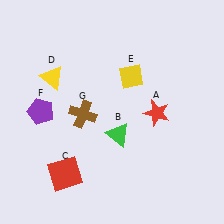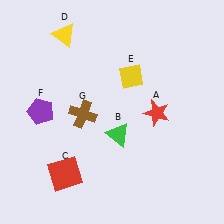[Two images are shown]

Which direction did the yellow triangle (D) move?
The yellow triangle (D) moved up.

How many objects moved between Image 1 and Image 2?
1 object moved between the two images.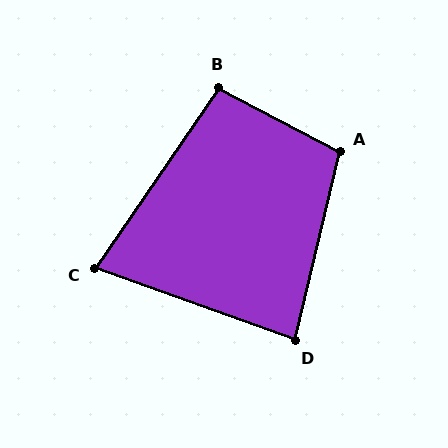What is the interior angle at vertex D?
Approximately 84 degrees (acute).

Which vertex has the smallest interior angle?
C, at approximately 75 degrees.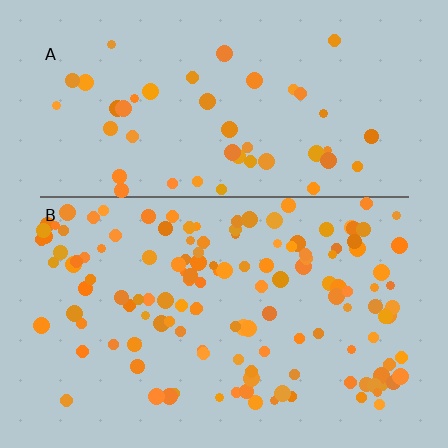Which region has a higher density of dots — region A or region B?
B (the bottom).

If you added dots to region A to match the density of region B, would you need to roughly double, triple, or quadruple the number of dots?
Approximately triple.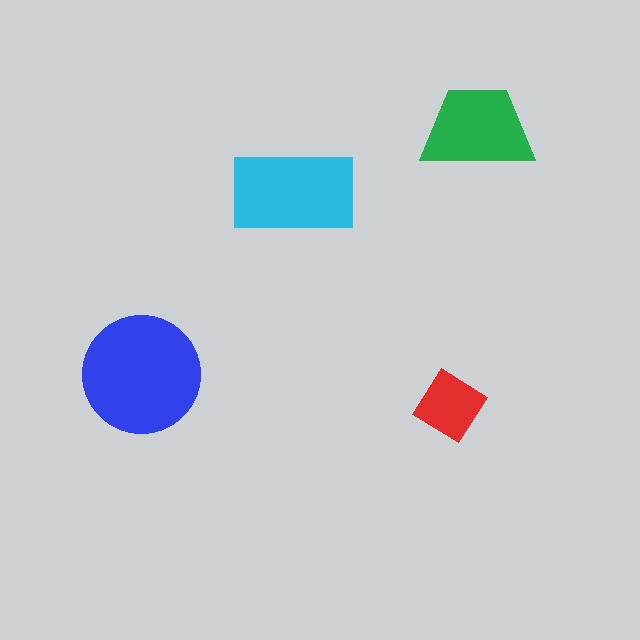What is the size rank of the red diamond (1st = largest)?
4th.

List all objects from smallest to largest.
The red diamond, the green trapezoid, the cyan rectangle, the blue circle.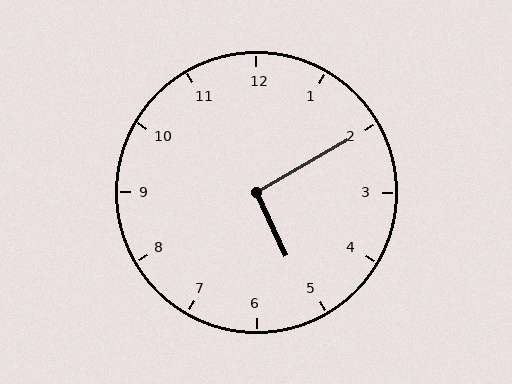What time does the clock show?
5:10.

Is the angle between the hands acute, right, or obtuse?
It is right.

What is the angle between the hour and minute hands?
Approximately 95 degrees.